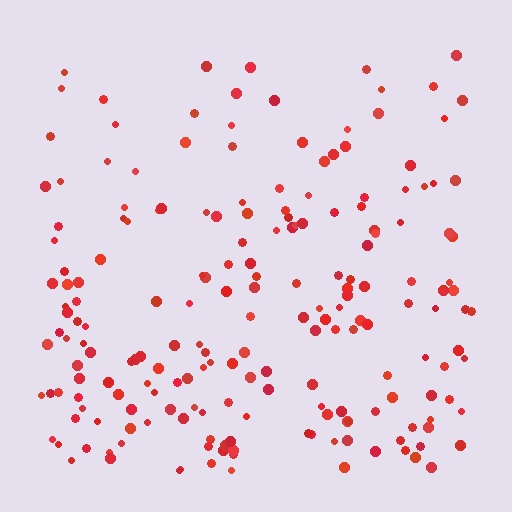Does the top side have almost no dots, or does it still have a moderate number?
Still a moderate number, just noticeably fewer than the bottom.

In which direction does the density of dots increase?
From top to bottom, with the bottom side densest.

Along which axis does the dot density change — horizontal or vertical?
Vertical.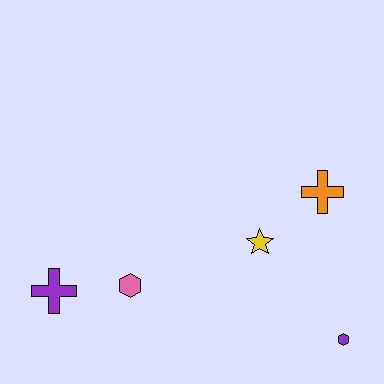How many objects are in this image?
There are 5 objects.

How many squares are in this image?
There are no squares.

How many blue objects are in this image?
There are no blue objects.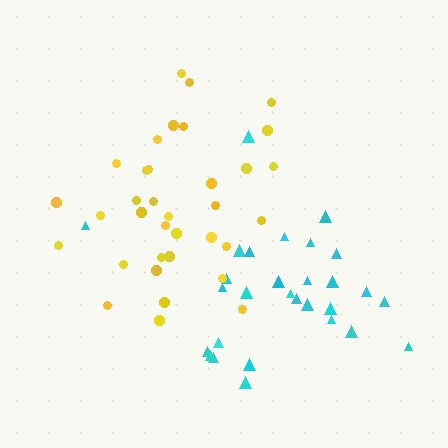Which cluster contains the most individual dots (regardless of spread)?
Yellow (35).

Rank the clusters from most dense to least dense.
yellow, cyan.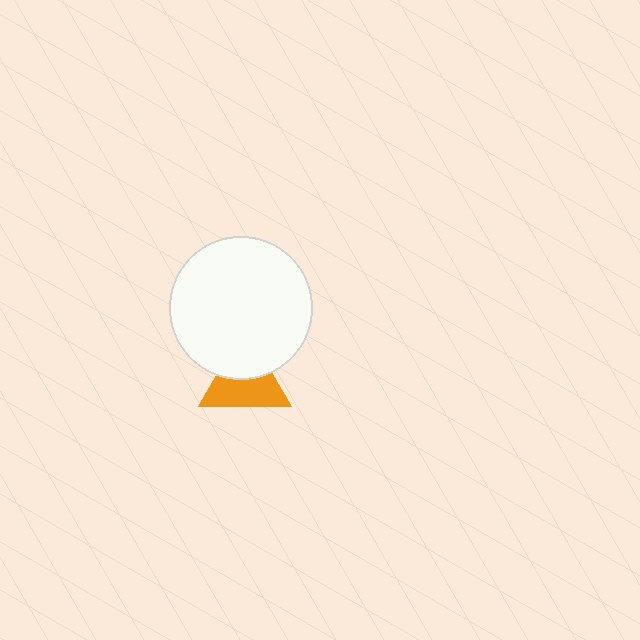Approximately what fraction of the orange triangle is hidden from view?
Roughly 41% of the orange triangle is hidden behind the white circle.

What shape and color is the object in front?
The object in front is a white circle.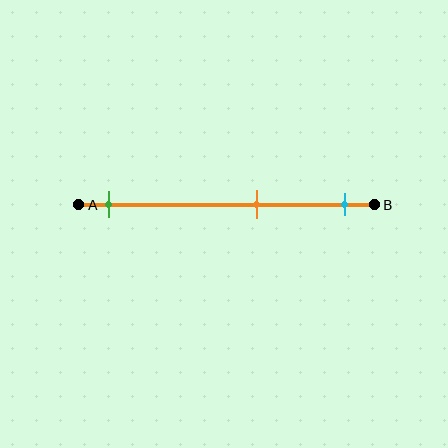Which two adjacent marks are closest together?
The orange and cyan marks are the closest adjacent pair.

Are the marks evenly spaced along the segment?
No, the marks are not evenly spaced.